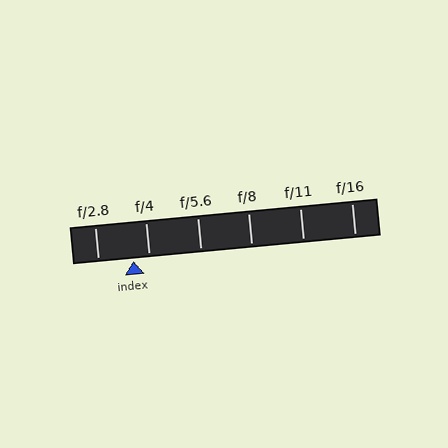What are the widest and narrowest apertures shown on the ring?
The widest aperture shown is f/2.8 and the narrowest is f/16.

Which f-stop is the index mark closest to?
The index mark is closest to f/4.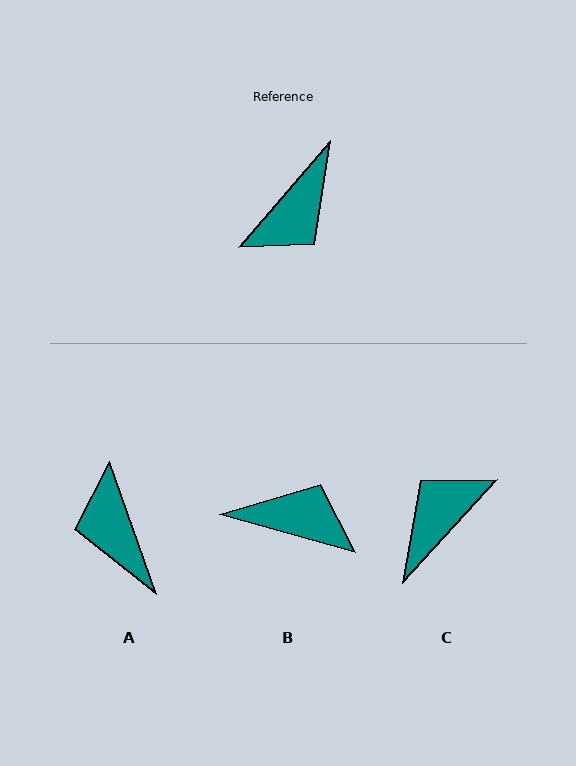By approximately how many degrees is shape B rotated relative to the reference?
Approximately 115 degrees counter-clockwise.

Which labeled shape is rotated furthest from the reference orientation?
C, about 178 degrees away.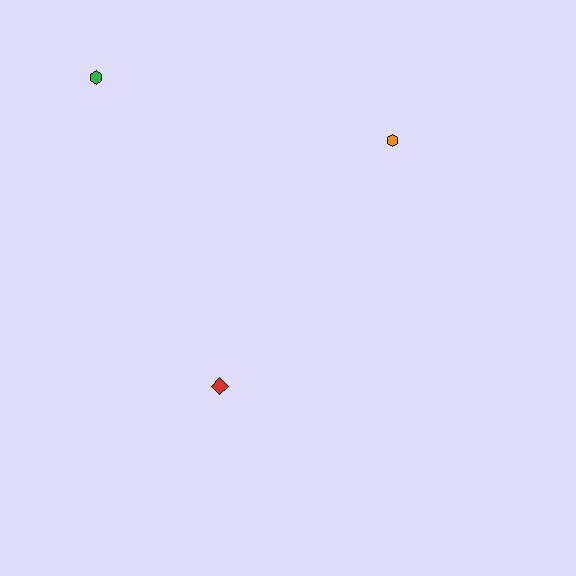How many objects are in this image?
There are 3 objects.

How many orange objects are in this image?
There is 1 orange object.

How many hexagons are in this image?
There are 2 hexagons.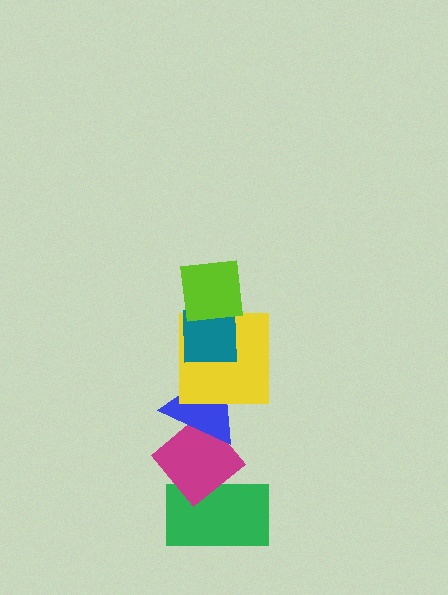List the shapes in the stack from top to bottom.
From top to bottom: the lime square, the teal square, the yellow square, the blue triangle, the magenta diamond, the green rectangle.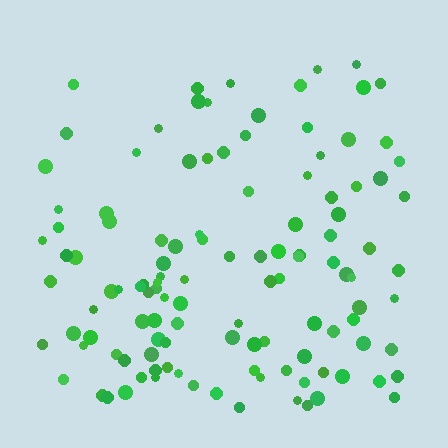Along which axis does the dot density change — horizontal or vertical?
Vertical.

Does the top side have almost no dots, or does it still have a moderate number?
Still a moderate number, just noticeably fewer than the bottom.